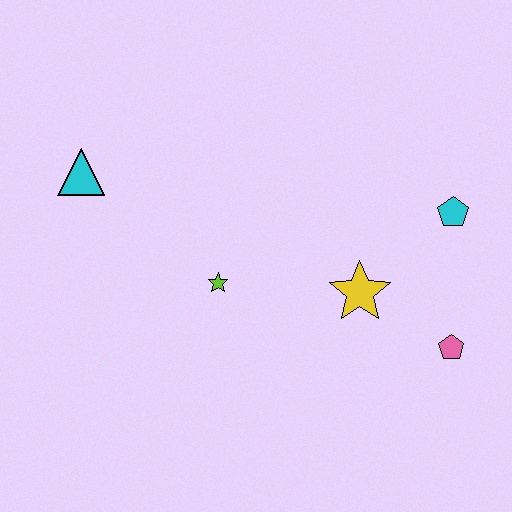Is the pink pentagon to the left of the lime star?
No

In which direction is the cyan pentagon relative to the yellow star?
The cyan pentagon is to the right of the yellow star.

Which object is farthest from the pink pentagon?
The cyan triangle is farthest from the pink pentagon.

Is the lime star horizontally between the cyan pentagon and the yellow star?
No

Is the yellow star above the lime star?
No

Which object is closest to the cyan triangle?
The lime star is closest to the cyan triangle.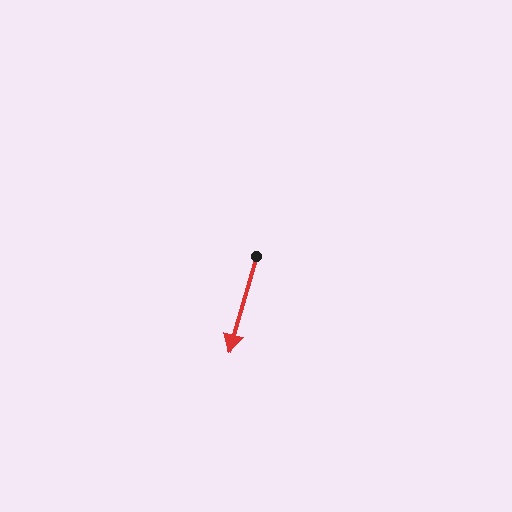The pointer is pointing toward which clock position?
Roughly 7 o'clock.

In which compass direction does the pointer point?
South.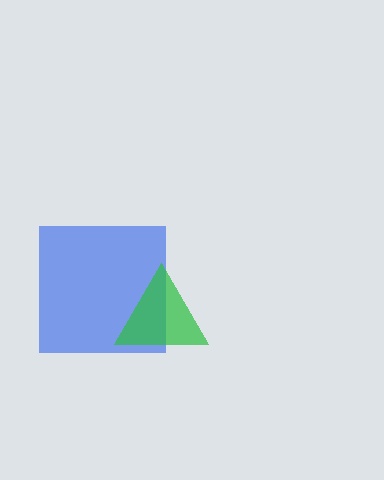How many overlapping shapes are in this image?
There are 2 overlapping shapes in the image.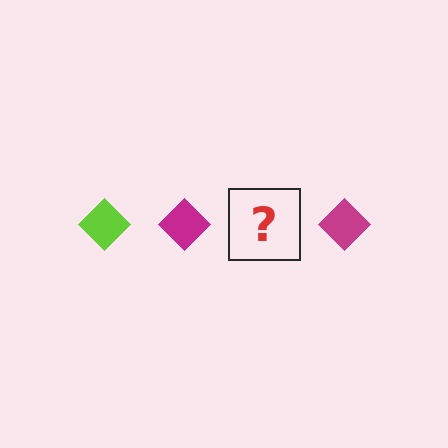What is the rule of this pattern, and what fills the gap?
The rule is that the pattern cycles through lime, magenta diamonds. The gap should be filled with a lime diamond.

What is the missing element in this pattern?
The missing element is a lime diamond.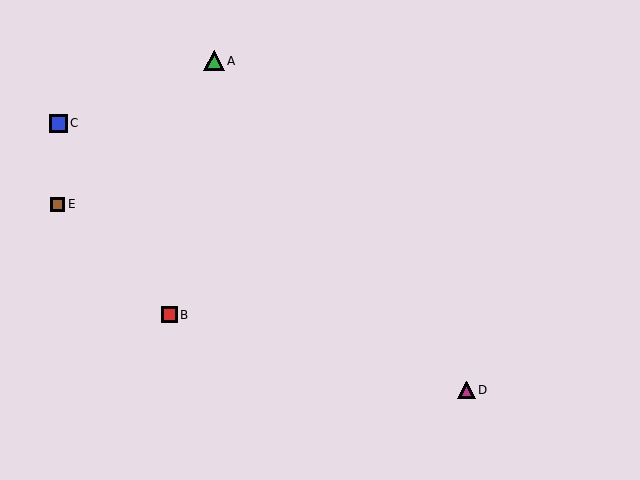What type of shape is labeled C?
Shape C is a blue square.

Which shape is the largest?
The green triangle (labeled A) is the largest.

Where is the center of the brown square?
The center of the brown square is at (58, 204).